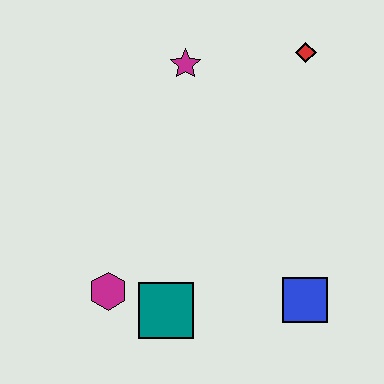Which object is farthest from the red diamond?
The magenta hexagon is farthest from the red diamond.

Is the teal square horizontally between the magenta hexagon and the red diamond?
Yes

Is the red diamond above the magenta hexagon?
Yes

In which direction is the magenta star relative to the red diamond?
The magenta star is to the left of the red diamond.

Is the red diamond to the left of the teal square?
No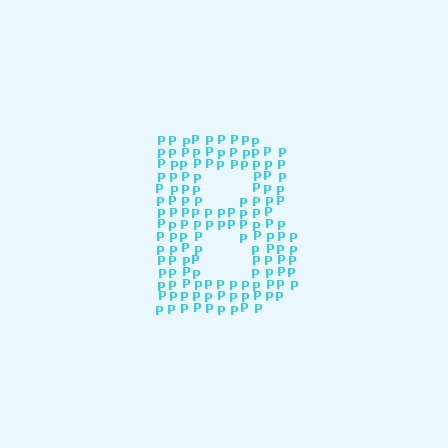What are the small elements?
The small elements are letter P's.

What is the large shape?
The large shape is the letter B.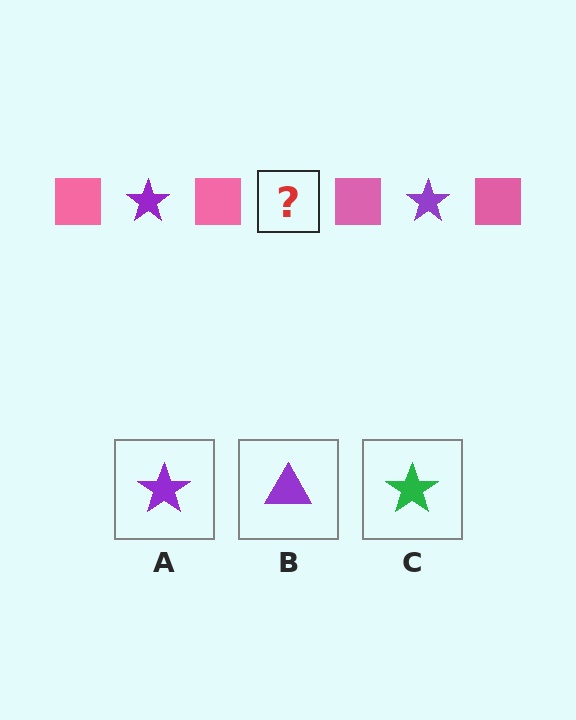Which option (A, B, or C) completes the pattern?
A.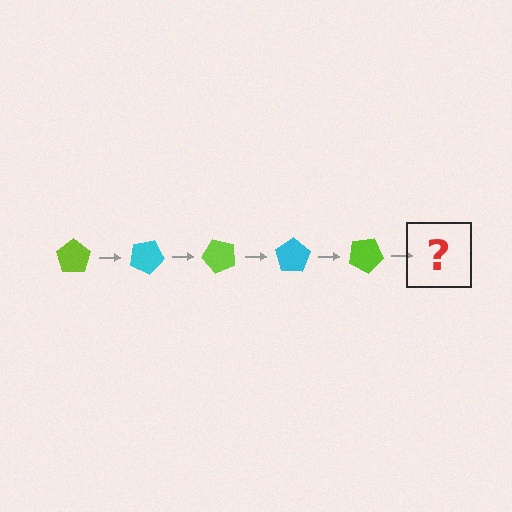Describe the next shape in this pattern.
It should be a cyan pentagon, rotated 125 degrees from the start.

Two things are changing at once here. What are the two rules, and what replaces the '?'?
The two rules are that it rotates 25 degrees each step and the color cycles through lime and cyan. The '?' should be a cyan pentagon, rotated 125 degrees from the start.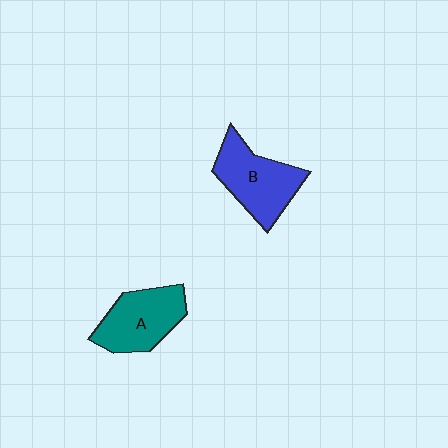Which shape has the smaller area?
Shape A (teal).